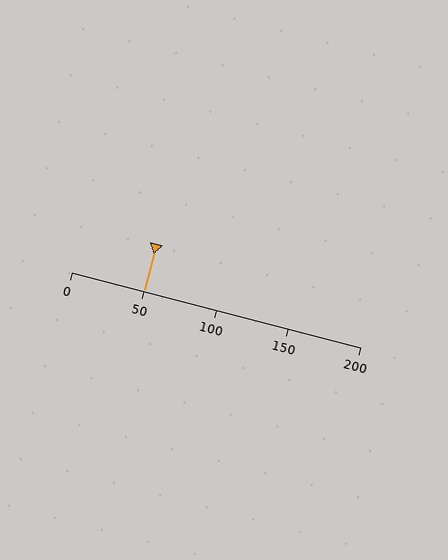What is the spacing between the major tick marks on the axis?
The major ticks are spaced 50 apart.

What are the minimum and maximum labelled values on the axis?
The axis runs from 0 to 200.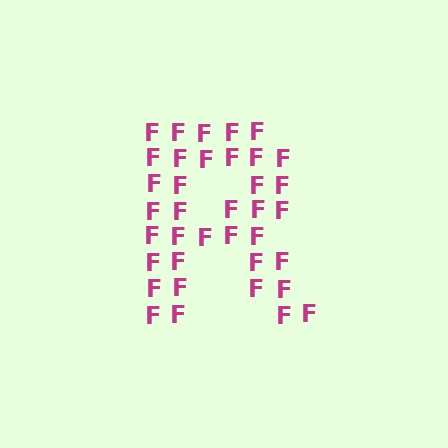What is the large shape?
The large shape is the letter R.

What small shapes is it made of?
It is made of small letter F's.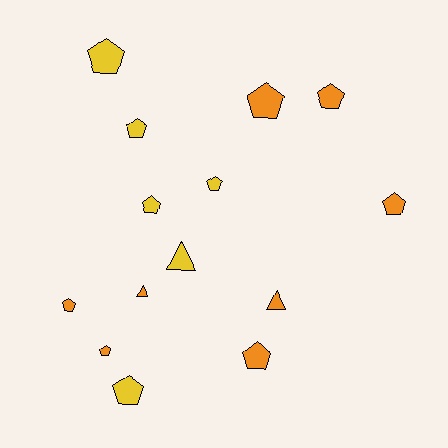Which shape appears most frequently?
Pentagon, with 11 objects.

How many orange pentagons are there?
There are 6 orange pentagons.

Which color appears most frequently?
Orange, with 8 objects.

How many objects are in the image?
There are 14 objects.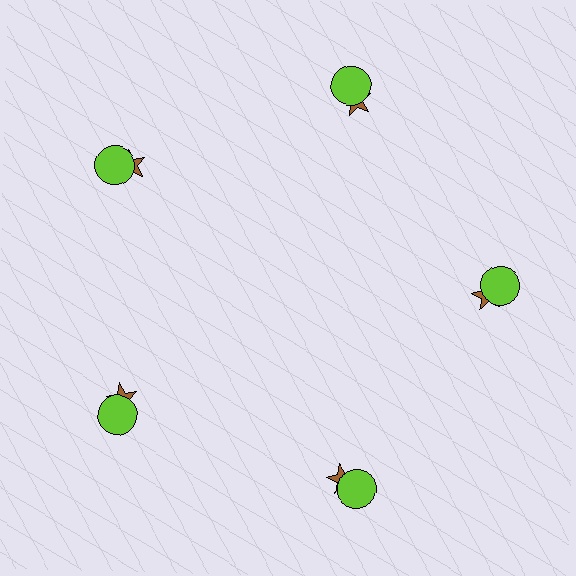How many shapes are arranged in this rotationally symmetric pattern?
There are 10 shapes, arranged in 5 groups of 2.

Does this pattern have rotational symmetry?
Yes, this pattern has 5-fold rotational symmetry. It looks the same after rotating 72 degrees around the center.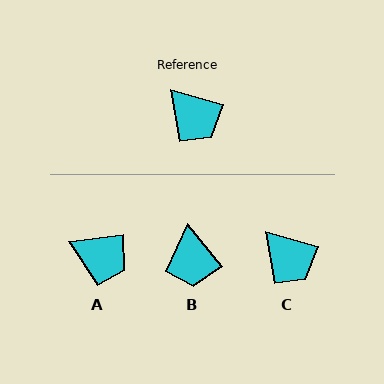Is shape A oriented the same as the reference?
No, it is off by about 23 degrees.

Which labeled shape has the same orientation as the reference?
C.